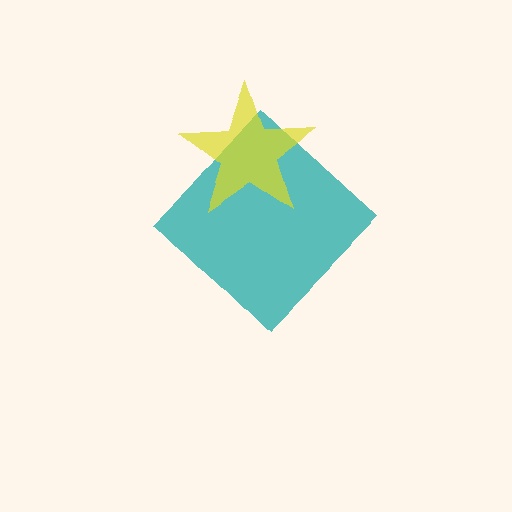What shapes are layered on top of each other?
The layered shapes are: a teal diamond, a yellow star.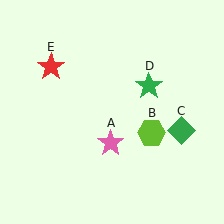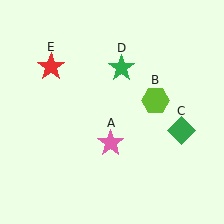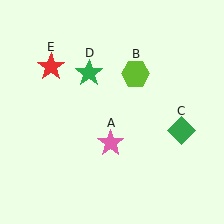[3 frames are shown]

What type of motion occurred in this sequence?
The lime hexagon (object B), green star (object D) rotated counterclockwise around the center of the scene.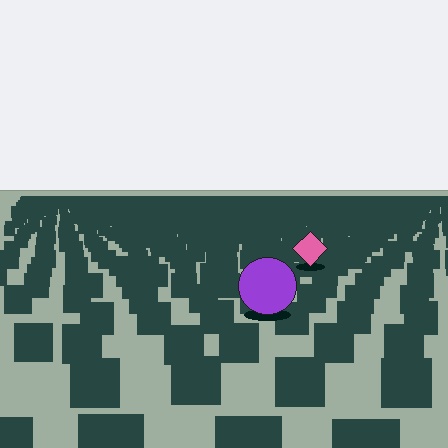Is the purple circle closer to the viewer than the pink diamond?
Yes. The purple circle is closer — you can tell from the texture gradient: the ground texture is coarser near it.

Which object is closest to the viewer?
The purple circle is closest. The texture marks near it are larger and more spread out.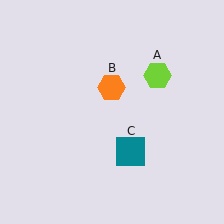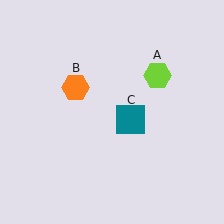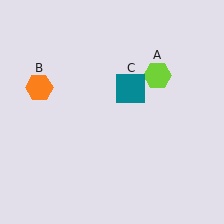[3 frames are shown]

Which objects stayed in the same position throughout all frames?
Lime hexagon (object A) remained stationary.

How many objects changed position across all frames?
2 objects changed position: orange hexagon (object B), teal square (object C).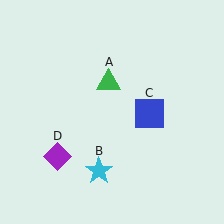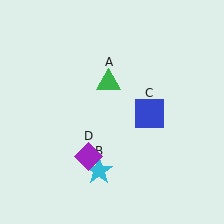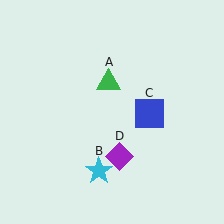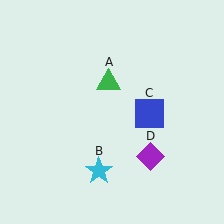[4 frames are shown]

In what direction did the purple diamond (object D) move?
The purple diamond (object D) moved right.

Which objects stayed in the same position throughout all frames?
Green triangle (object A) and cyan star (object B) and blue square (object C) remained stationary.